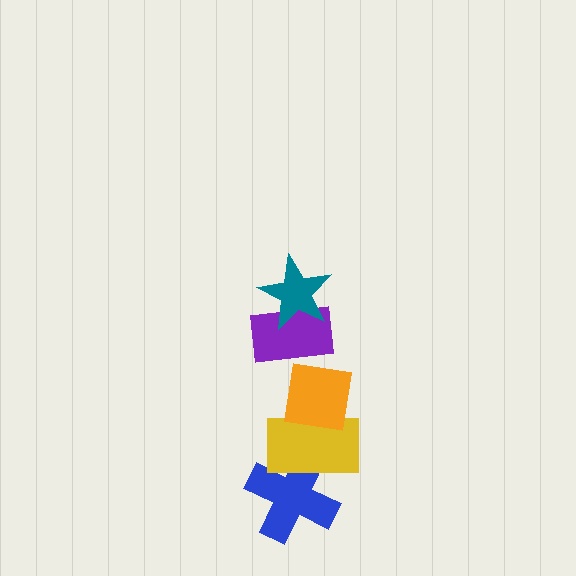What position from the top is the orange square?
The orange square is 3rd from the top.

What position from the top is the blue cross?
The blue cross is 5th from the top.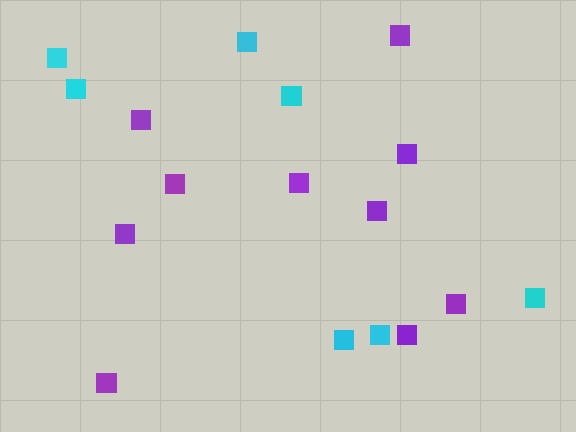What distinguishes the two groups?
There are 2 groups: one group of purple squares (10) and one group of cyan squares (7).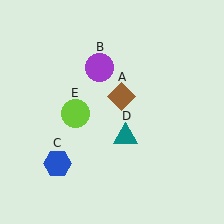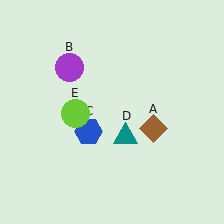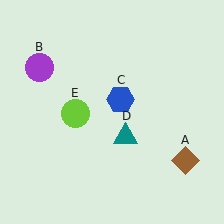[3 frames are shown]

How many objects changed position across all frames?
3 objects changed position: brown diamond (object A), purple circle (object B), blue hexagon (object C).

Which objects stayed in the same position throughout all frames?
Teal triangle (object D) and lime circle (object E) remained stationary.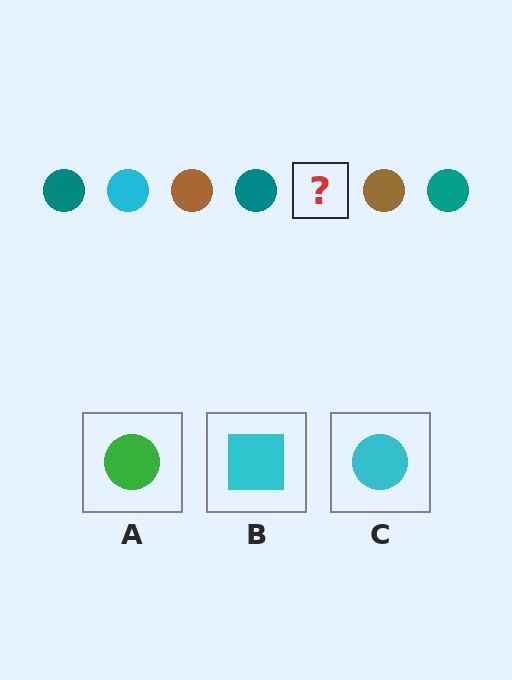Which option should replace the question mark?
Option C.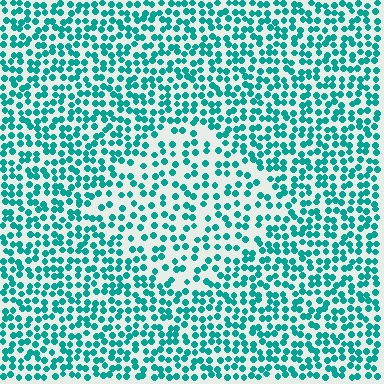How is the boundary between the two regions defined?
The boundary is defined by a change in element density (approximately 1.6x ratio). All elements are the same color, size, and shape.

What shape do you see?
I see a diamond.